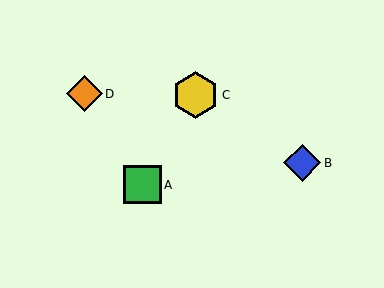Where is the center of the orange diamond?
The center of the orange diamond is at (84, 94).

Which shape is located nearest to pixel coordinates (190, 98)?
The yellow hexagon (labeled C) at (195, 95) is nearest to that location.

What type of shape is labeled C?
Shape C is a yellow hexagon.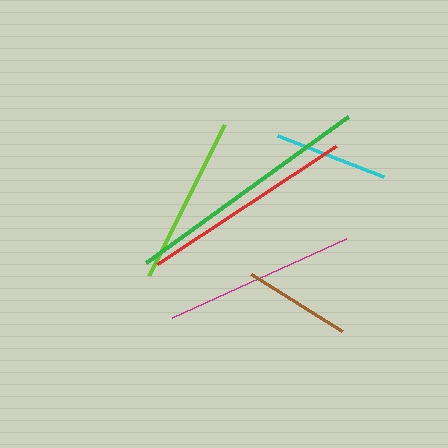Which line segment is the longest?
The green line is the longest at approximately 249 pixels.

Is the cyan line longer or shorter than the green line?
The green line is longer than the cyan line.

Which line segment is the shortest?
The brown line is the shortest at approximately 107 pixels.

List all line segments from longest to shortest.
From longest to shortest: green, red, magenta, lime, cyan, brown.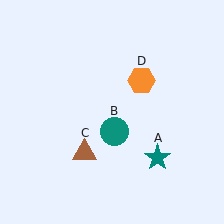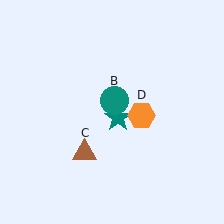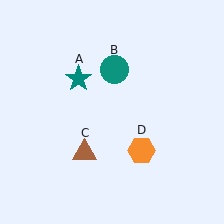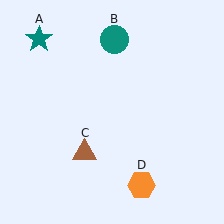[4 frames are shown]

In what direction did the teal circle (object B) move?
The teal circle (object B) moved up.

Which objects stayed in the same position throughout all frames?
Brown triangle (object C) remained stationary.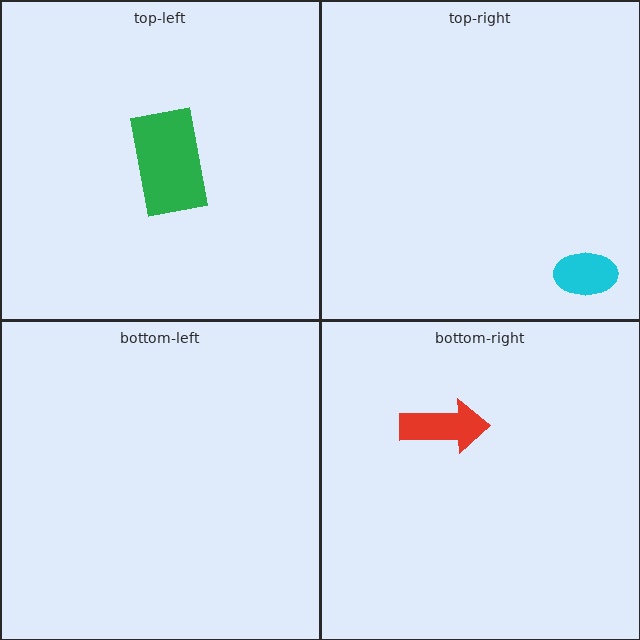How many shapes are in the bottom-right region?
1.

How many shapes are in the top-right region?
1.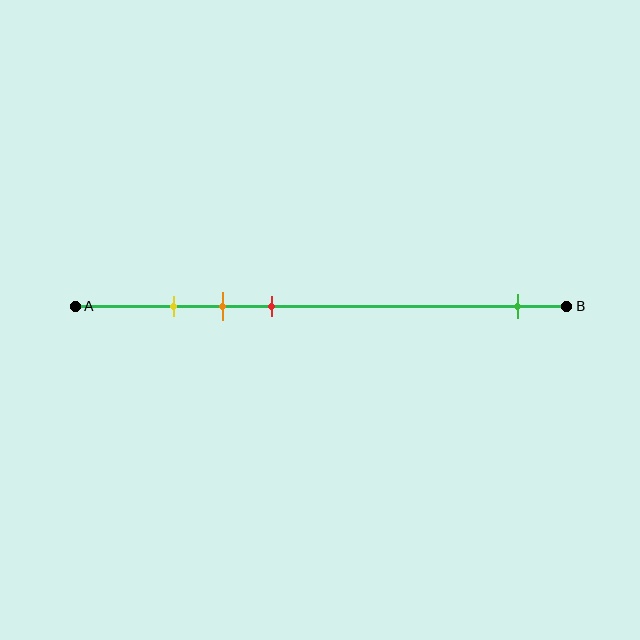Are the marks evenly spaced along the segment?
No, the marks are not evenly spaced.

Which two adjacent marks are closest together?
The yellow and orange marks are the closest adjacent pair.